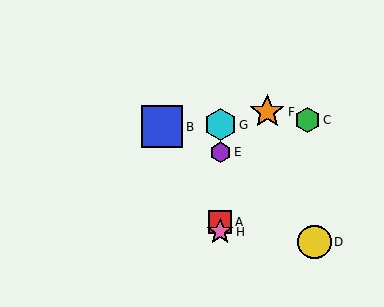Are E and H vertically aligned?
Yes, both are at x≈220.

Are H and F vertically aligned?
No, H is at x≈220 and F is at x≈267.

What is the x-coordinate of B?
Object B is at x≈162.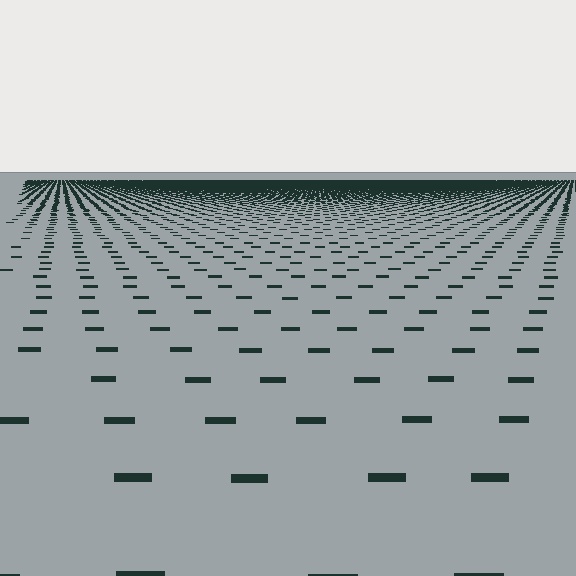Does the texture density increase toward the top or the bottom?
Density increases toward the top.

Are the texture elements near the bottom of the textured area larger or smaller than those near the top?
Larger. Near the bottom, elements are closer to the viewer and appear at a bigger on-screen size.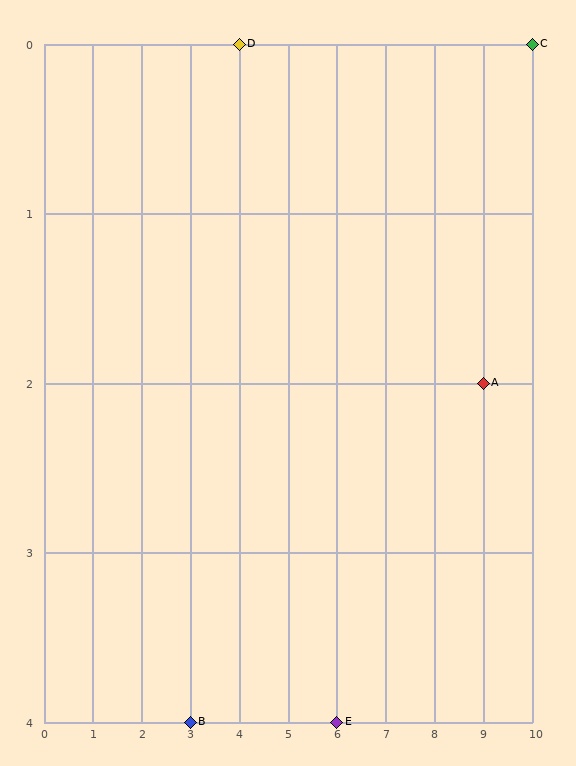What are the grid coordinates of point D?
Point D is at grid coordinates (4, 0).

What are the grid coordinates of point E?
Point E is at grid coordinates (6, 4).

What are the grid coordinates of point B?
Point B is at grid coordinates (3, 4).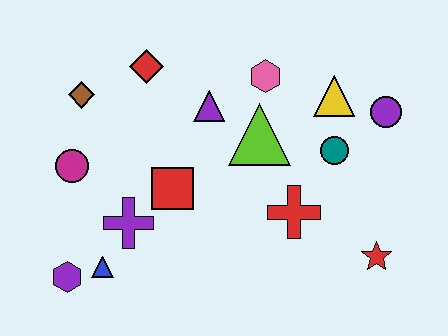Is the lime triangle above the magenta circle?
Yes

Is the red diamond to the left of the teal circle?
Yes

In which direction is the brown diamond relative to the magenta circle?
The brown diamond is above the magenta circle.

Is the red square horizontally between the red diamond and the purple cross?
No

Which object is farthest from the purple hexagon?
The purple circle is farthest from the purple hexagon.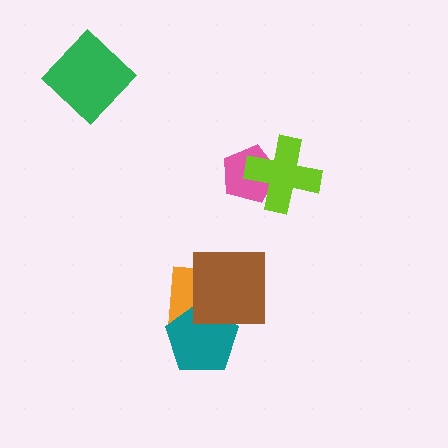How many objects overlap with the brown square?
2 objects overlap with the brown square.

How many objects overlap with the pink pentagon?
1 object overlaps with the pink pentagon.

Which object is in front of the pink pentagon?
The lime cross is in front of the pink pentagon.